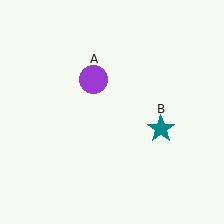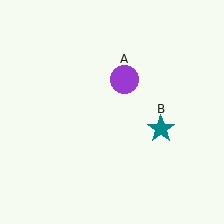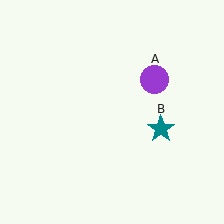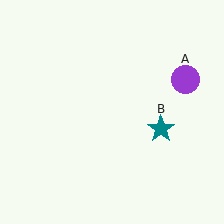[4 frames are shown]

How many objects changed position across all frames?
1 object changed position: purple circle (object A).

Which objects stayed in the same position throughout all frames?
Teal star (object B) remained stationary.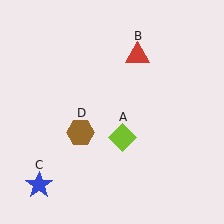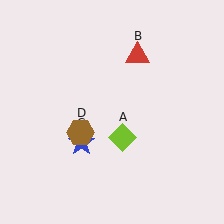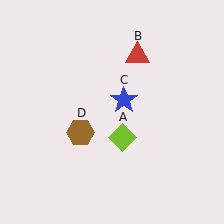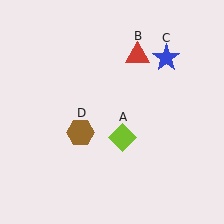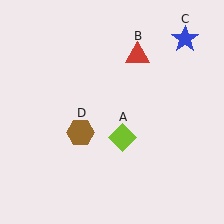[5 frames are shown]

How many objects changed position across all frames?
1 object changed position: blue star (object C).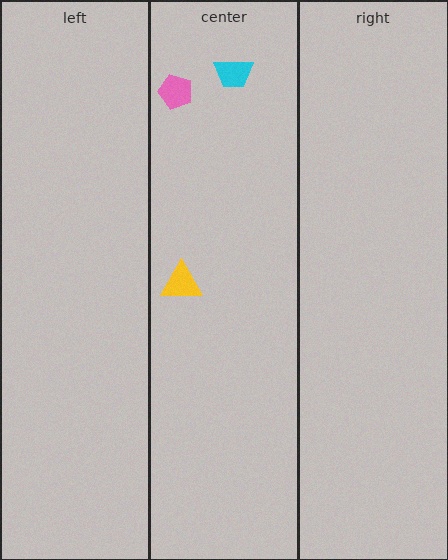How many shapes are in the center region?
3.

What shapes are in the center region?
The cyan trapezoid, the pink pentagon, the yellow triangle.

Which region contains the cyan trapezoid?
The center region.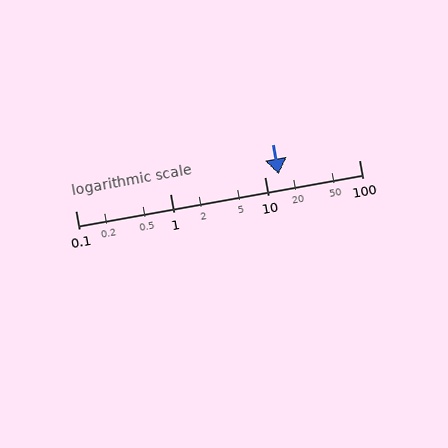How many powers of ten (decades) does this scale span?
The scale spans 3 decades, from 0.1 to 100.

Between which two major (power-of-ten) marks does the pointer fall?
The pointer is between 10 and 100.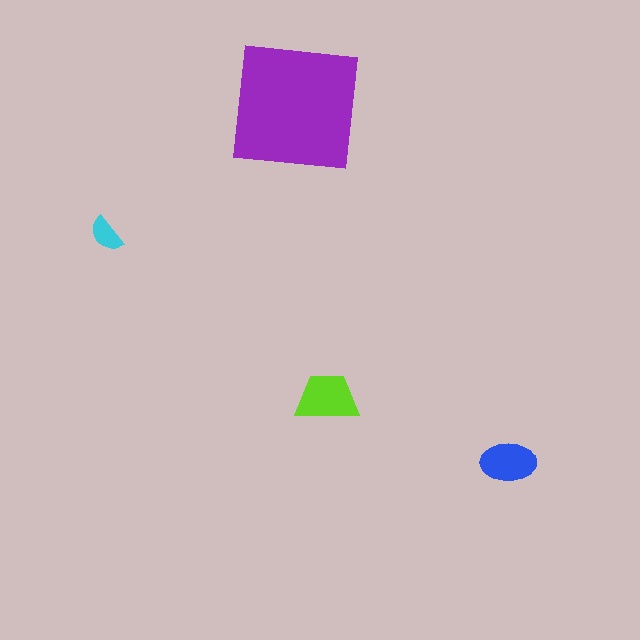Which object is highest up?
The purple square is topmost.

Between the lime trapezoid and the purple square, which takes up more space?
The purple square.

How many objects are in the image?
There are 4 objects in the image.